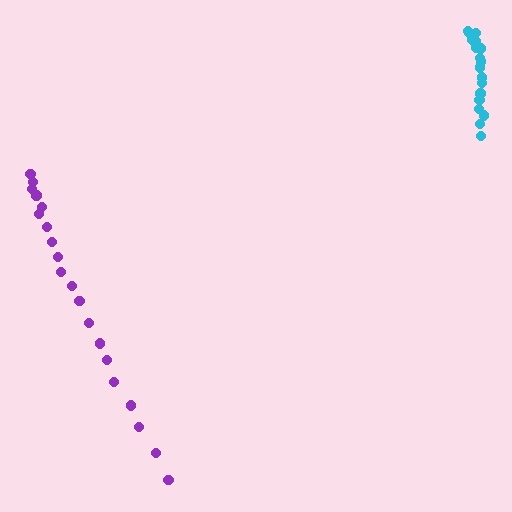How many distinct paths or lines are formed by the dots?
There are 2 distinct paths.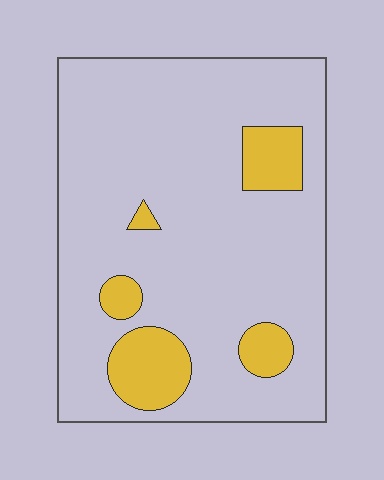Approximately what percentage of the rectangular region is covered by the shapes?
Approximately 15%.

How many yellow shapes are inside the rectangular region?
5.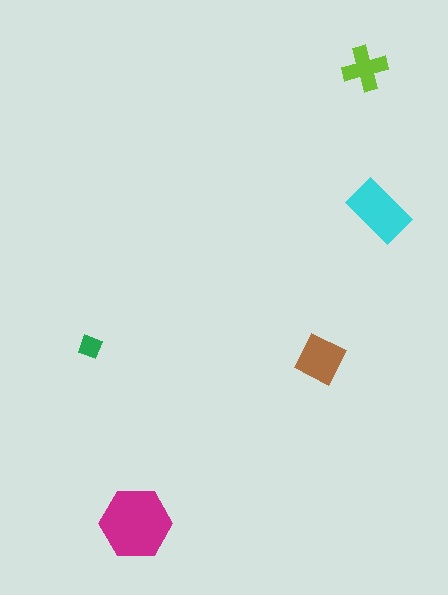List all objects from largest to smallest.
The magenta hexagon, the cyan rectangle, the brown square, the lime cross, the green diamond.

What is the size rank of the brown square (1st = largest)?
3rd.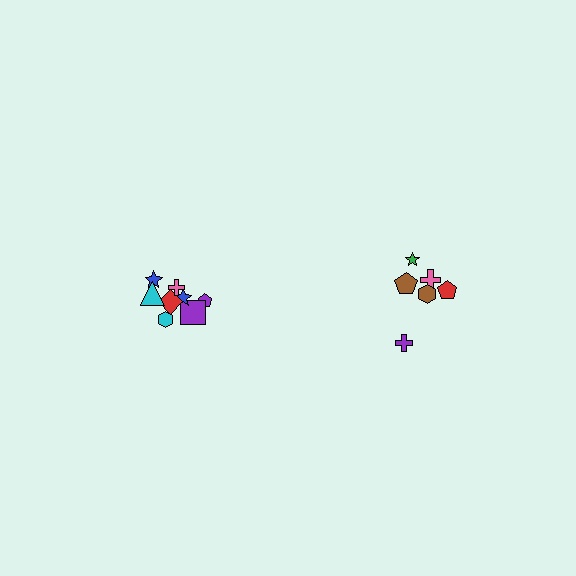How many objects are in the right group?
There are 6 objects.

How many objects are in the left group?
There are 8 objects.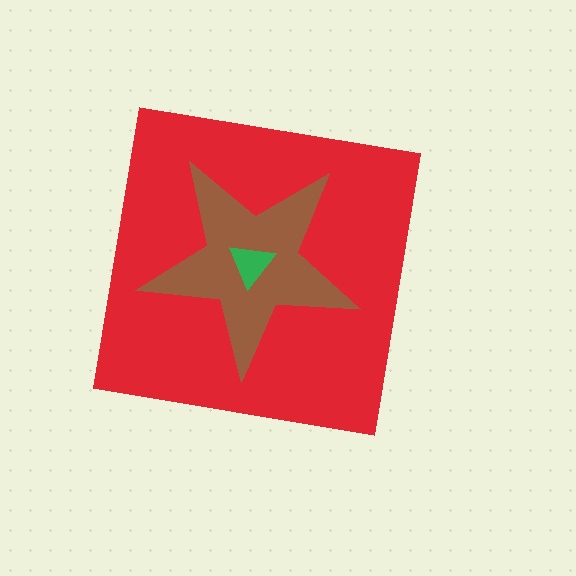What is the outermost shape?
The red square.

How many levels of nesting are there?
3.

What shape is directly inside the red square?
The brown star.